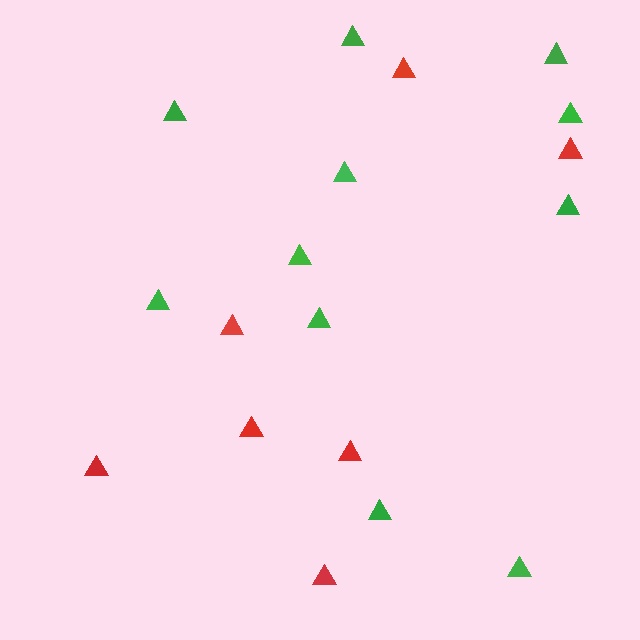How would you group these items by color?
There are 2 groups: one group of red triangles (7) and one group of green triangles (11).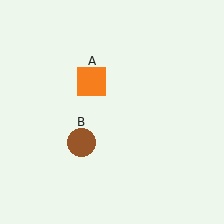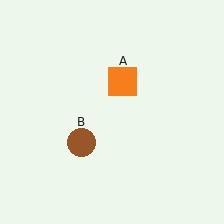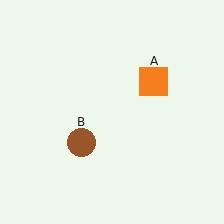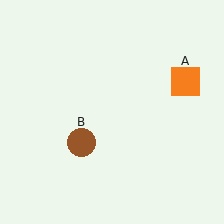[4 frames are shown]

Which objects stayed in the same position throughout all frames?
Brown circle (object B) remained stationary.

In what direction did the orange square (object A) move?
The orange square (object A) moved right.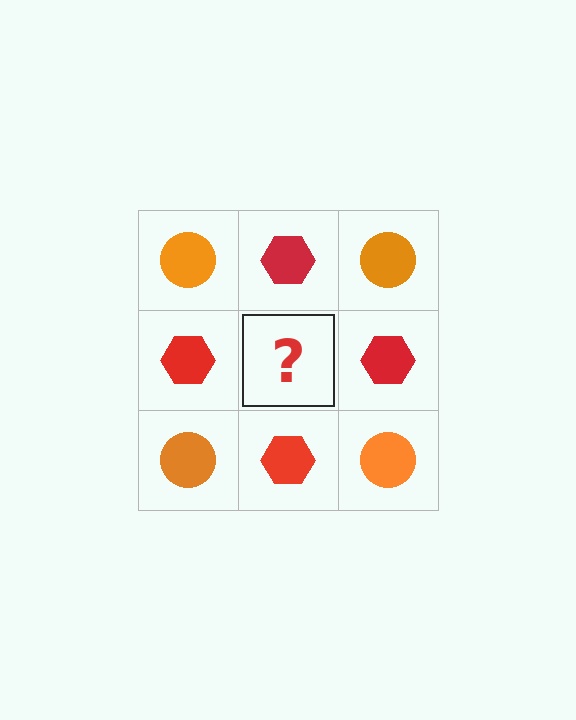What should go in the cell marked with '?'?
The missing cell should contain an orange circle.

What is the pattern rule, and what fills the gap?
The rule is that it alternates orange circle and red hexagon in a checkerboard pattern. The gap should be filled with an orange circle.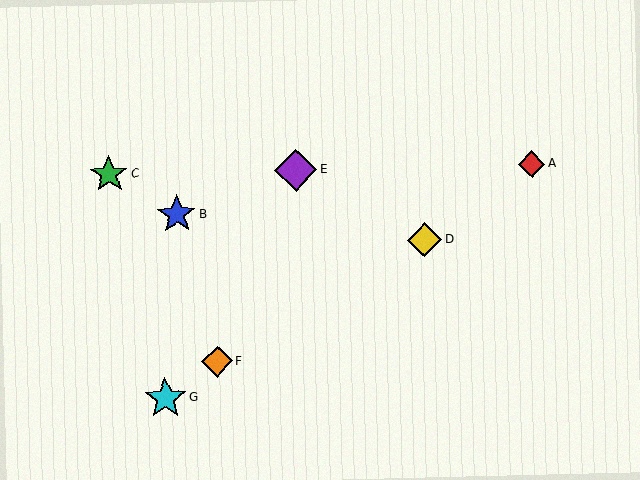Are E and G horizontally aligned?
No, E is at y≈170 and G is at y≈398.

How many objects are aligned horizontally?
3 objects (A, C, E) are aligned horizontally.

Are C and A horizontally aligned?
Yes, both are at y≈174.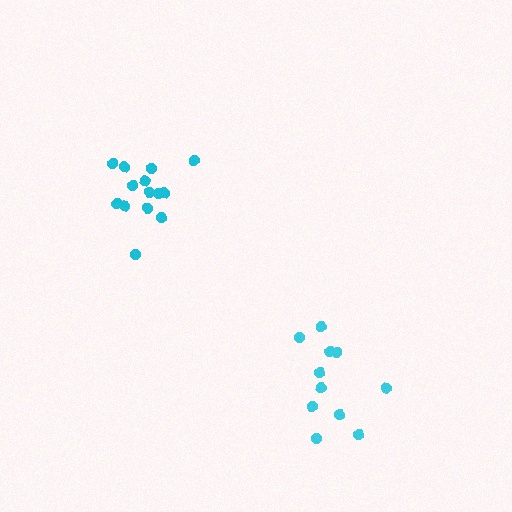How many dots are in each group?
Group 1: 11 dots, Group 2: 14 dots (25 total).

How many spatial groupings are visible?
There are 2 spatial groupings.